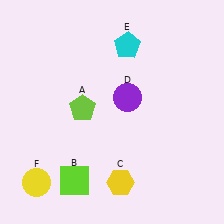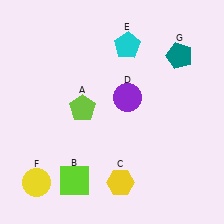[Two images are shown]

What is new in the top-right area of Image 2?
A teal pentagon (G) was added in the top-right area of Image 2.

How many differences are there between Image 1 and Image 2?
There is 1 difference between the two images.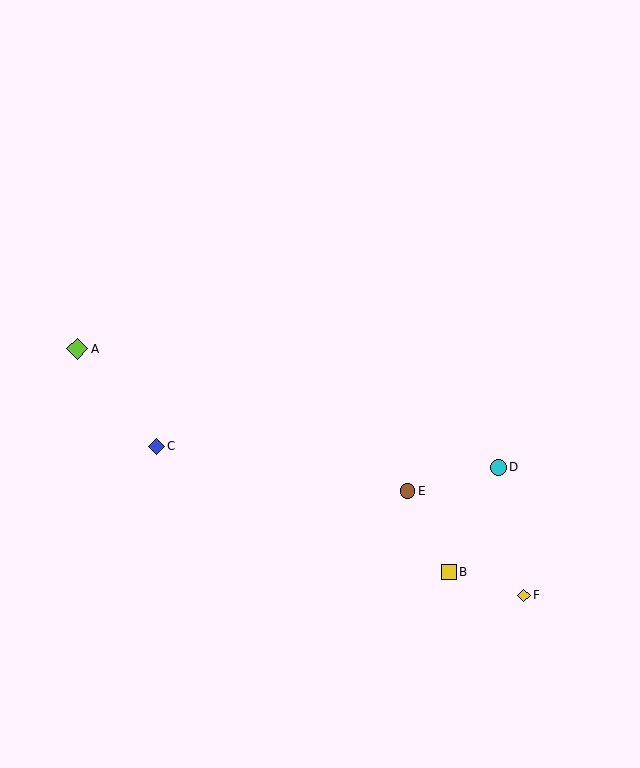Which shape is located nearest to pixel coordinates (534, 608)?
The yellow diamond (labeled F) at (524, 596) is nearest to that location.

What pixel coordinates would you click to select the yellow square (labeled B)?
Click at (449, 572) to select the yellow square B.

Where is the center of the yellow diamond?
The center of the yellow diamond is at (524, 596).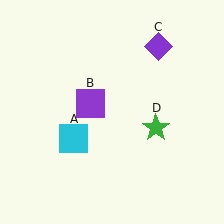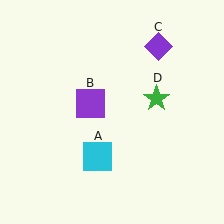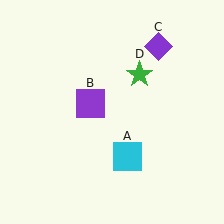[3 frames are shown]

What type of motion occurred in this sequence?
The cyan square (object A), green star (object D) rotated counterclockwise around the center of the scene.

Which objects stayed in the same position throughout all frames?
Purple square (object B) and purple diamond (object C) remained stationary.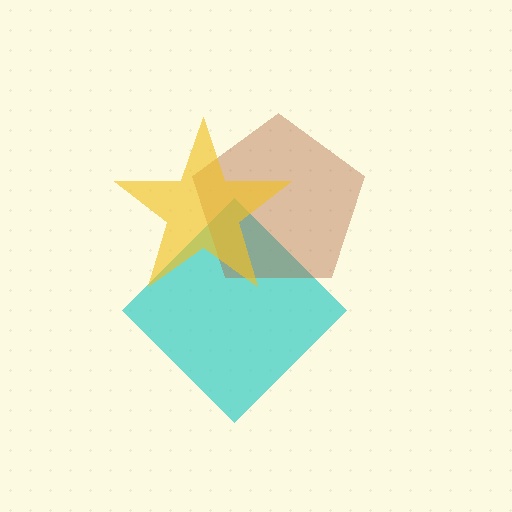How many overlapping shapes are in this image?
There are 3 overlapping shapes in the image.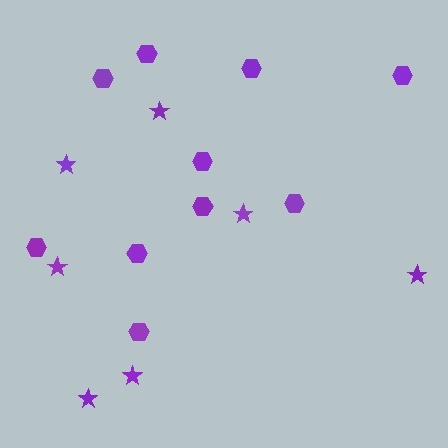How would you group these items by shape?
There are 2 groups: one group of hexagons (10) and one group of stars (7).